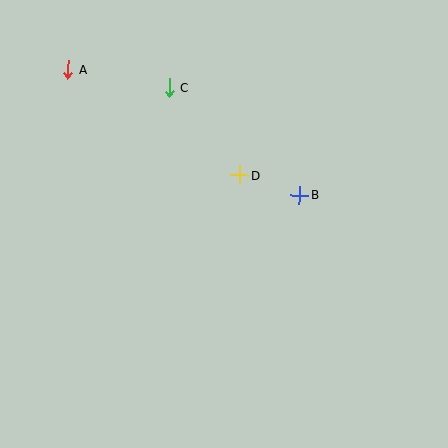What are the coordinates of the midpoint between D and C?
The midpoint between D and C is at (205, 131).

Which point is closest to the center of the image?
Point D at (240, 175) is closest to the center.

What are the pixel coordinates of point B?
Point B is at (300, 195).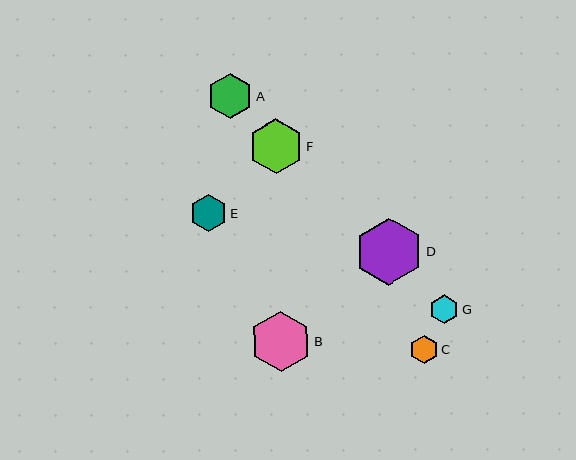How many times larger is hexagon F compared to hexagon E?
Hexagon F is approximately 1.5 times the size of hexagon E.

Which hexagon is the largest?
Hexagon D is the largest with a size of approximately 68 pixels.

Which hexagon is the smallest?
Hexagon C is the smallest with a size of approximately 28 pixels.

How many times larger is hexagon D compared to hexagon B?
Hexagon D is approximately 1.1 times the size of hexagon B.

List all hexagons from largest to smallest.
From largest to smallest: D, B, F, A, E, G, C.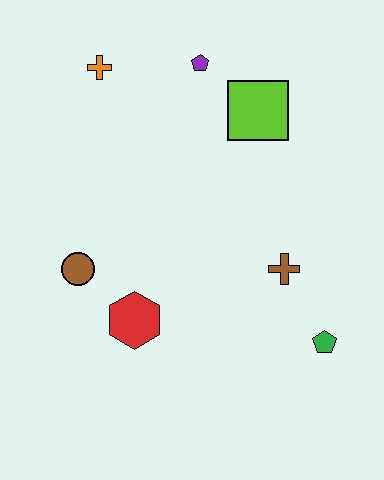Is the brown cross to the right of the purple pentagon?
Yes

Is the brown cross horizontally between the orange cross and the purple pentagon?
No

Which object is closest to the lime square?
The purple pentagon is closest to the lime square.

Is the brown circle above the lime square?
No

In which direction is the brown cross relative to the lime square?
The brown cross is below the lime square.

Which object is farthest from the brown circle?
The green pentagon is farthest from the brown circle.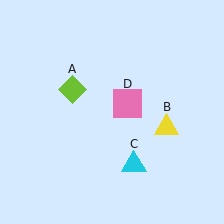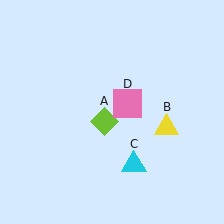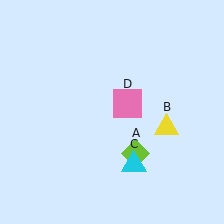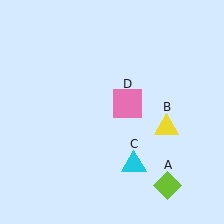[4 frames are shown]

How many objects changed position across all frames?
1 object changed position: lime diamond (object A).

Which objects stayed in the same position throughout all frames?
Yellow triangle (object B) and cyan triangle (object C) and pink square (object D) remained stationary.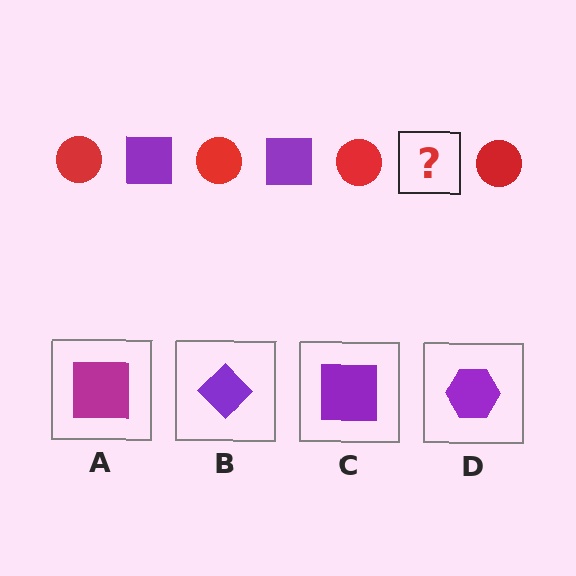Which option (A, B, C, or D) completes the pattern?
C.